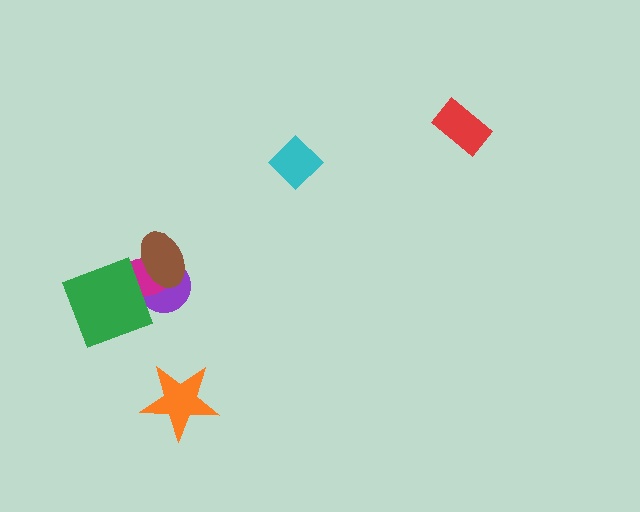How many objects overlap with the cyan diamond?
0 objects overlap with the cyan diamond.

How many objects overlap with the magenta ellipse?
3 objects overlap with the magenta ellipse.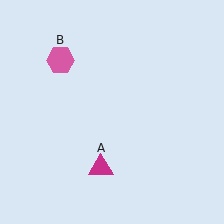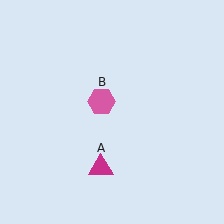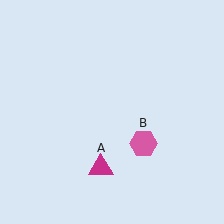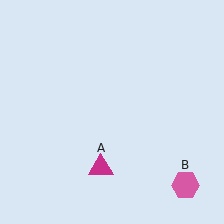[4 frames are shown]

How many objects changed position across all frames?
1 object changed position: pink hexagon (object B).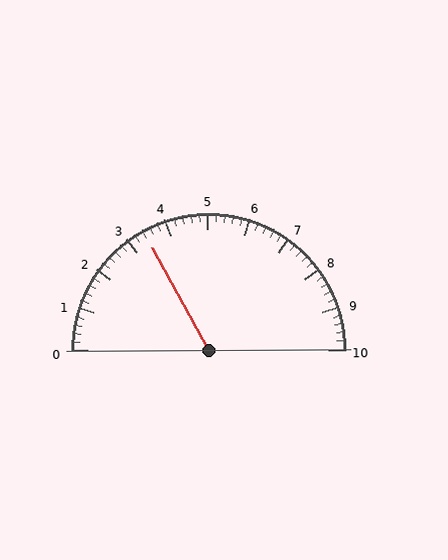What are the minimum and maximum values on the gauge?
The gauge ranges from 0 to 10.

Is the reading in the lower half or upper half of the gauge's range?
The reading is in the lower half of the range (0 to 10).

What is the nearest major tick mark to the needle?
The nearest major tick mark is 3.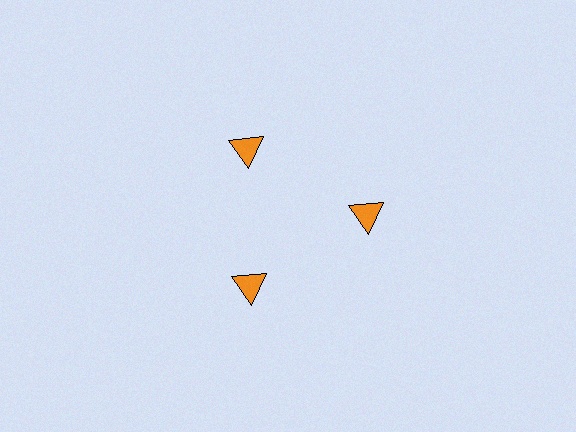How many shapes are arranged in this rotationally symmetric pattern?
There are 3 shapes, arranged in 3 groups of 1.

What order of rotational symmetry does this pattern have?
This pattern has 3-fold rotational symmetry.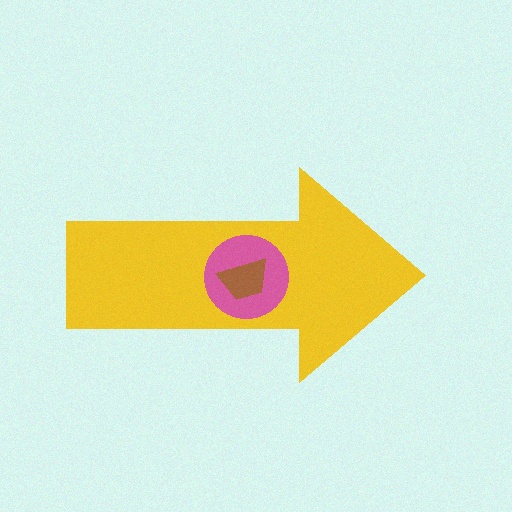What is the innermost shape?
The brown trapezoid.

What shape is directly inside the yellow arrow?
The pink circle.